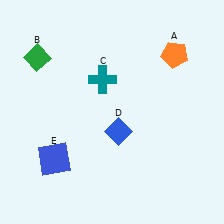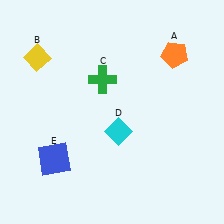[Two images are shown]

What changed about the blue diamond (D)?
In Image 1, D is blue. In Image 2, it changed to cyan.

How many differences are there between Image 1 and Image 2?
There are 3 differences between the two images.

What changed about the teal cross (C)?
In Image 1, C is teal. In Image 2, it changed to green.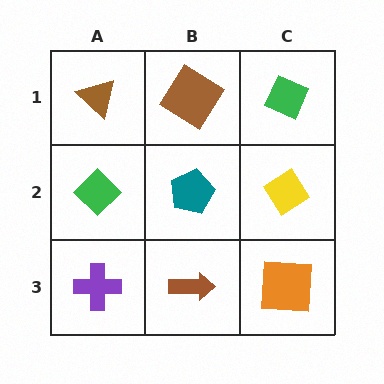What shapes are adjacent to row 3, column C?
A yellow diamond (row 2, column C), a brown arrow (row 3, column B).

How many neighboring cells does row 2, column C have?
3.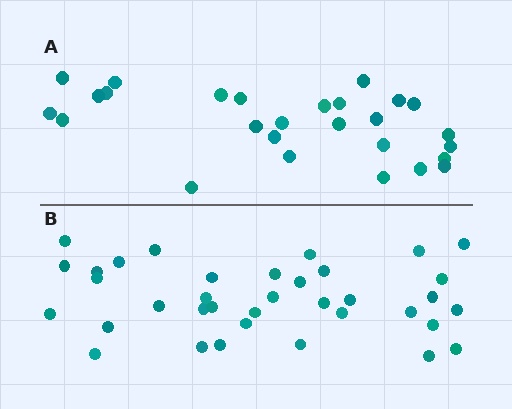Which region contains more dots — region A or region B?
Region B (the bottom region) has more dots.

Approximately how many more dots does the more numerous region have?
Region B has roughly 8 or so more dots than region A.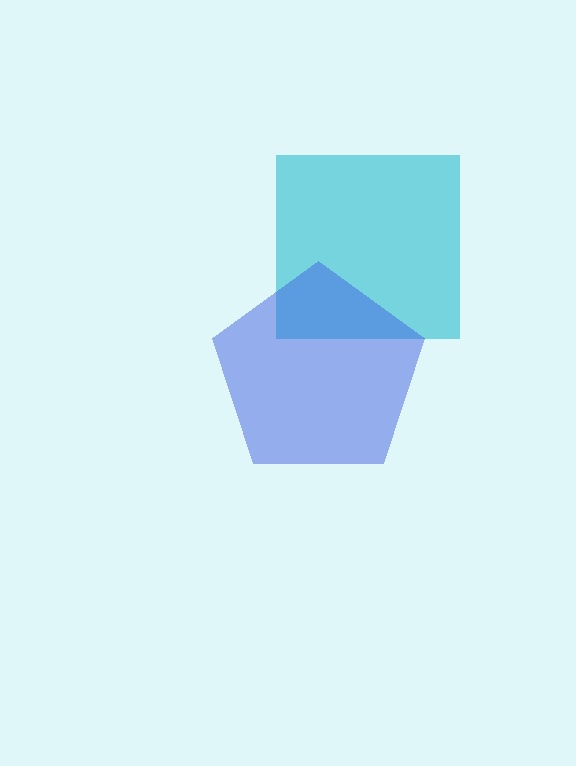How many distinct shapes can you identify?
There are 2 distinct shapes: a cyan square, a blue pentagon.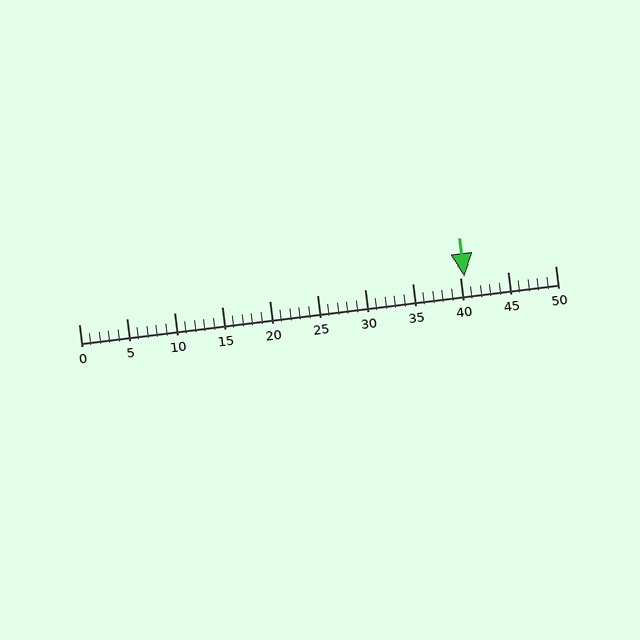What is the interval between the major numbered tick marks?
The major tick marks are spaced 5 units apart.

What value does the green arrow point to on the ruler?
The green arrow points to approximately 40.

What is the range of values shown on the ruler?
The ruler shows values from 0 to 50.